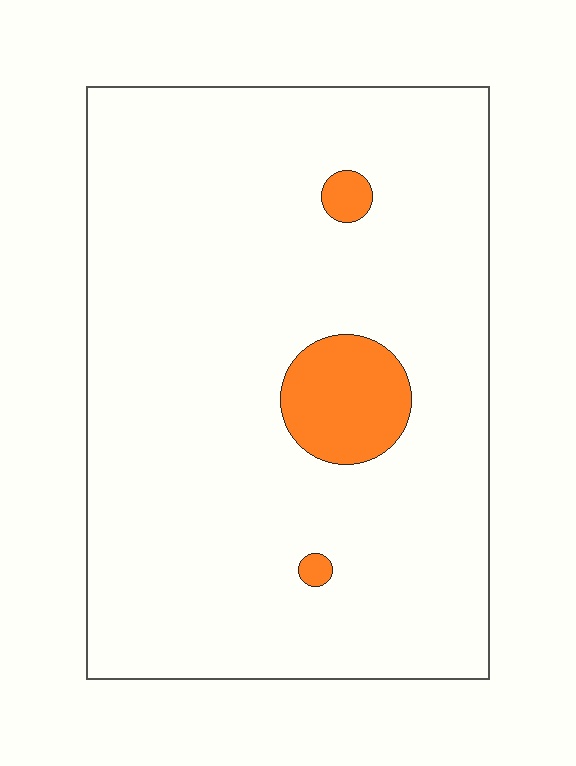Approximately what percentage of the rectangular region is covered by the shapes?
Approximately 5%.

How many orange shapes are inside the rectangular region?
3.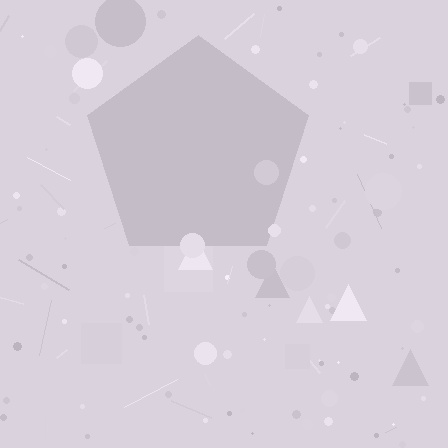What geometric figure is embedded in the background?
A pentagon is embedded in the background.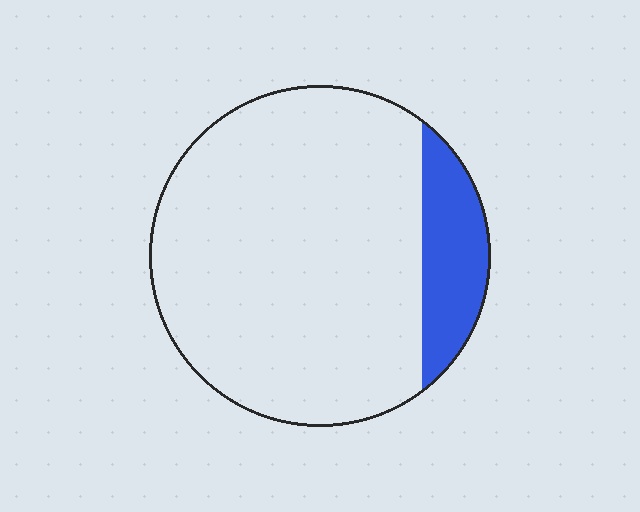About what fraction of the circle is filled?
About one eighth (1/8).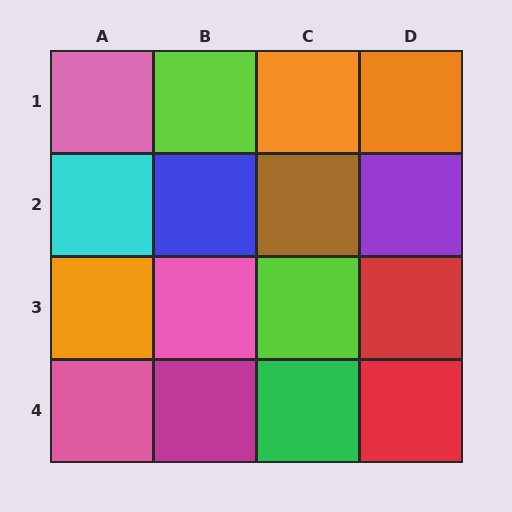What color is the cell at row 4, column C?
Green.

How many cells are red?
2 cells are red.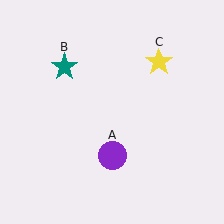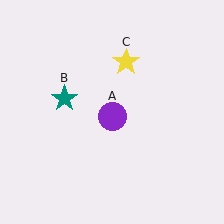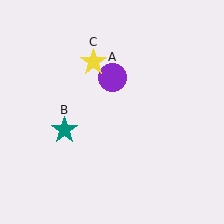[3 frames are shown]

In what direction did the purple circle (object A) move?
The purple circle (object A) moved up.